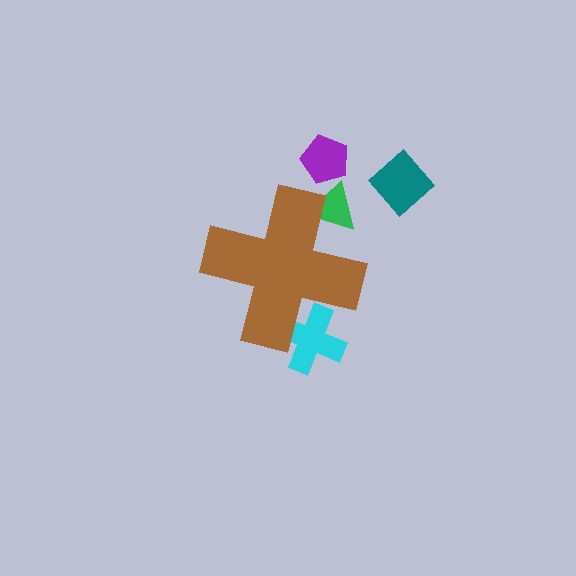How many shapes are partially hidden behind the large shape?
2 shapes are partially hidden.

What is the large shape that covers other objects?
A brown cross.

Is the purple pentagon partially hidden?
No, the purple pentagon is fully visible.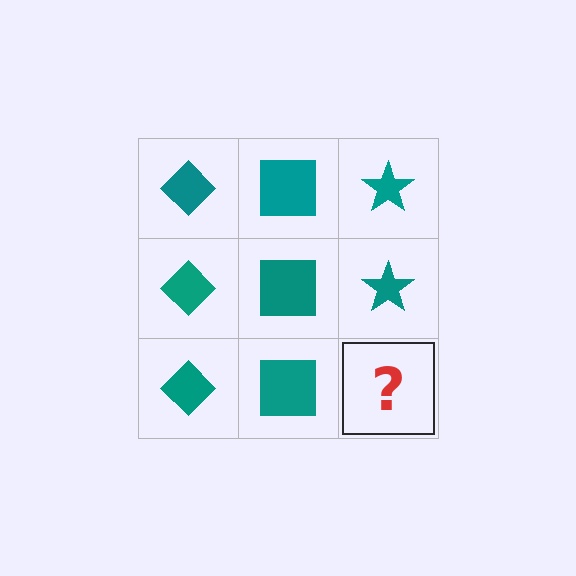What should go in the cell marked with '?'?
The missing cell should contain a teal star.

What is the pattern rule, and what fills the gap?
The rule is that each column has a consistent shape. The gap should be filled with a teal star.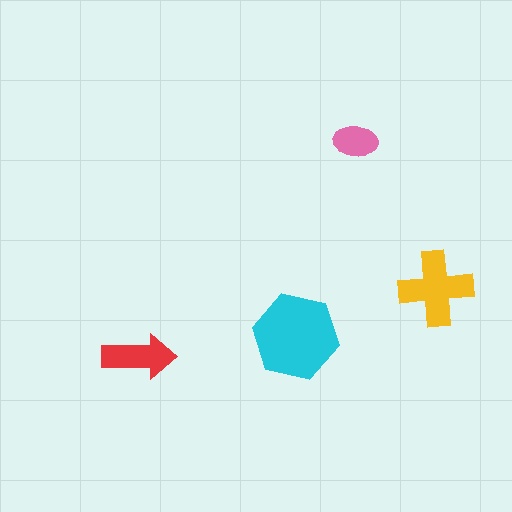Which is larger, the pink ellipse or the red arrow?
The red arrow.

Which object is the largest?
The cyan hexagon.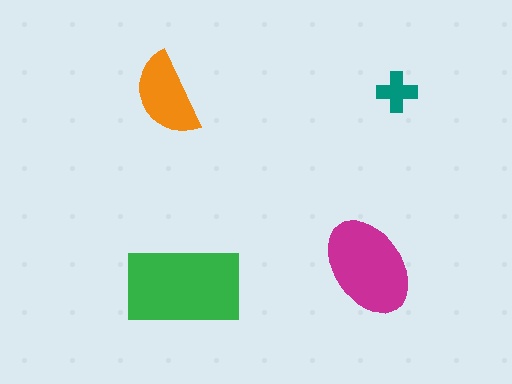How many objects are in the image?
There are 4 objects in the image.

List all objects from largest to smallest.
The green rectangle, the magenta ellipse, the orange semicircle, the teal cross.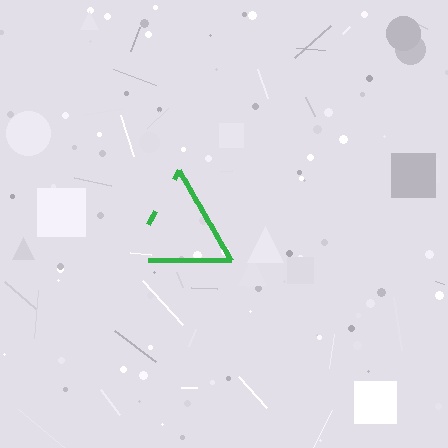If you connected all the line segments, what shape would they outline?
They would outline a triangle.